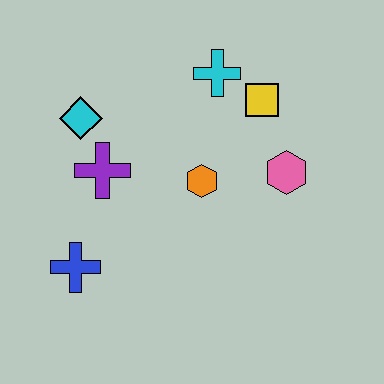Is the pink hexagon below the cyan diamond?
Yes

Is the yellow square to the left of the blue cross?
No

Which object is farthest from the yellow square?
The blue cross is farthest from the yellow square.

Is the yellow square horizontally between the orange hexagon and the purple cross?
No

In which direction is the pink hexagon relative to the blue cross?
The pink hexagon is to the right of the blue cross.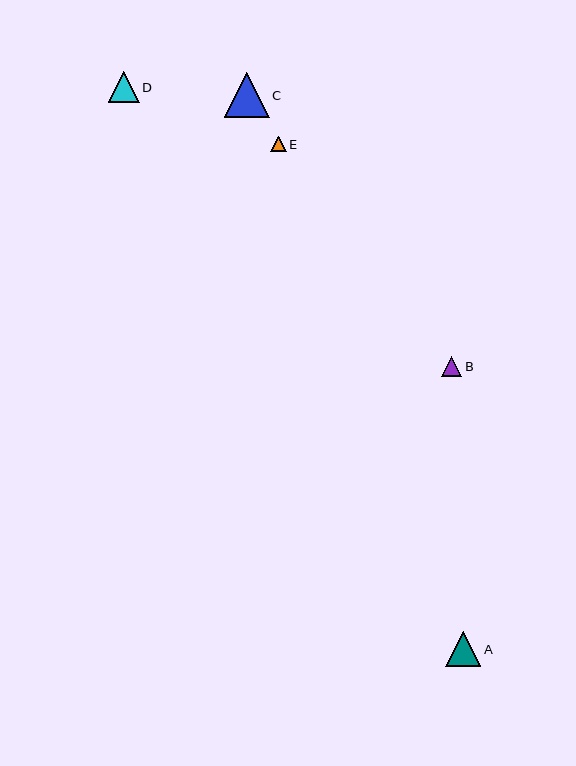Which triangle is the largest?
Triangle C is the largest with a size of approximately 45 pixels.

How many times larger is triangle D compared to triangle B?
Triangle D is approximately 1.5 times the size of triangle B.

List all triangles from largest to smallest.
From largest to smallest: C, A, D, B, E.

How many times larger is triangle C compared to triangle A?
Triangle C is approximately 1.3 times the size of triangle A.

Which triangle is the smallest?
Triangle E is the smallest with a size of approximately 16 pixels.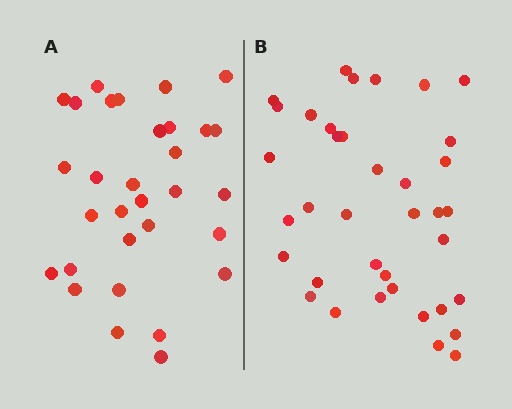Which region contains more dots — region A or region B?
Region B (the right region) has more dots.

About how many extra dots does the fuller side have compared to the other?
Region B has about 6 more dots than region A.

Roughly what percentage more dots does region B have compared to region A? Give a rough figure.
About 20% more.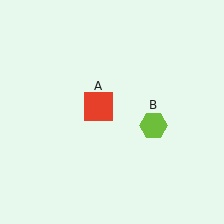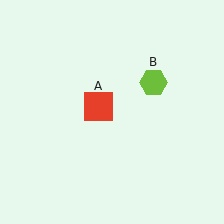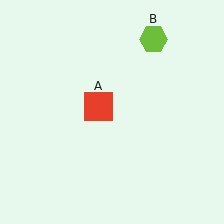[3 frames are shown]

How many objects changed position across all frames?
1 object changed position: lime hexagon (object B).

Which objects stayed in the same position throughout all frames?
Red square (object A) remained stationary.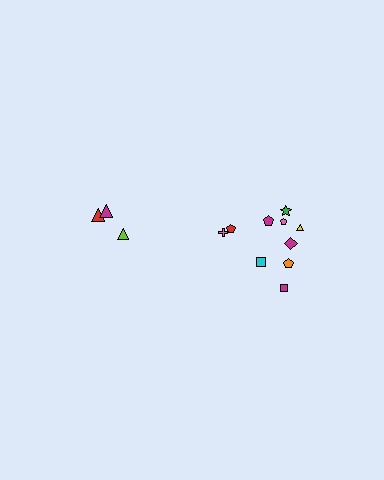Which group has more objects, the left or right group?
The right group.